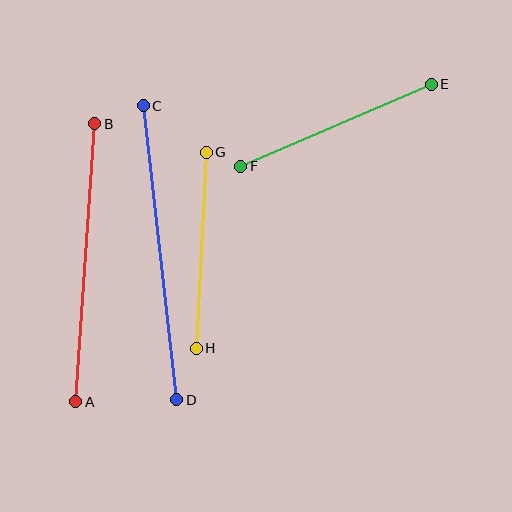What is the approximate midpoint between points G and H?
The midpoint is at approximately (201, 250) pixels.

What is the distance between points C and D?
The distance is approximately 296 pixels.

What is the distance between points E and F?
The distance is approximately 207 pixels.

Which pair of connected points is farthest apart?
Points C and D are farthest apart.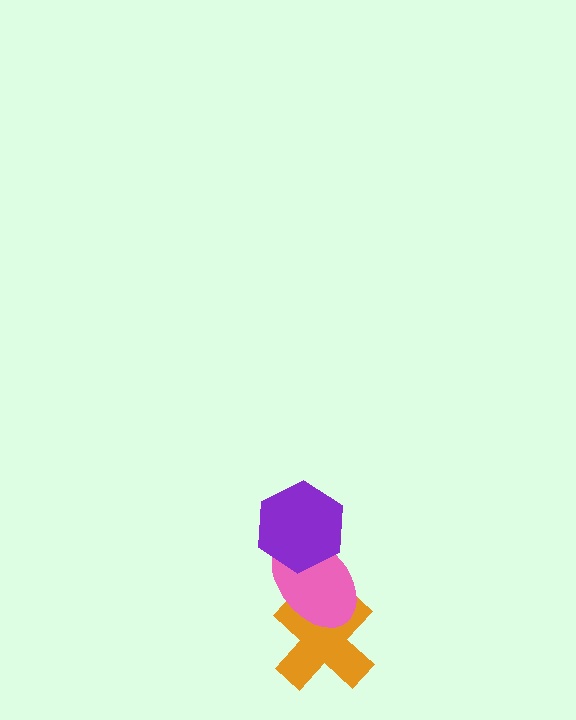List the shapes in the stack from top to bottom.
From top to bottom: the purple hexagon, the pink ellipse, the orange cross.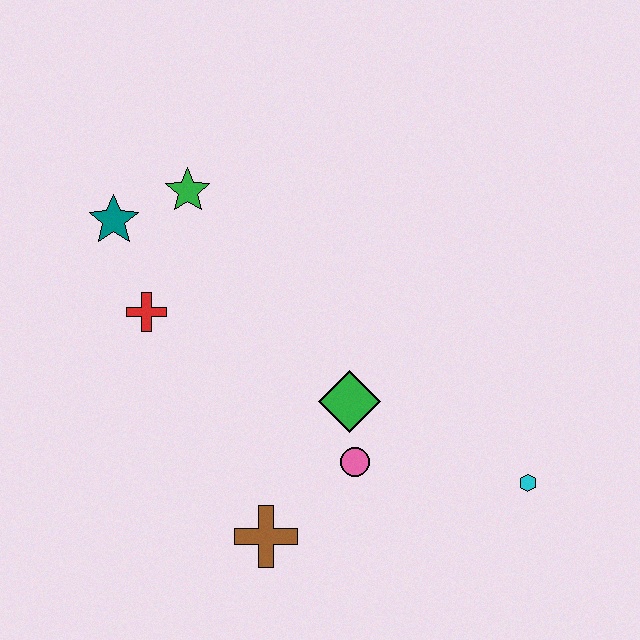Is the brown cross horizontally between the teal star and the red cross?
No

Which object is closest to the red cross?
The teal star is closest to the red cross.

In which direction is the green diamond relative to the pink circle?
The green diamond is above the pink circle.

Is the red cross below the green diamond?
No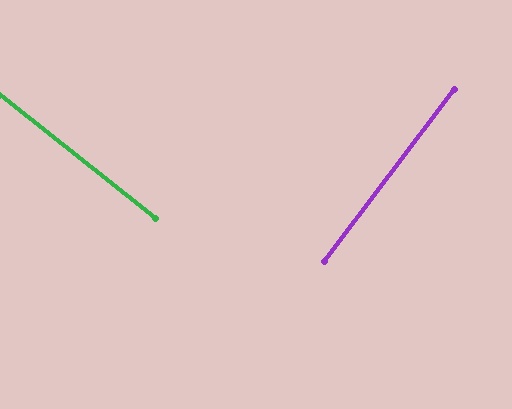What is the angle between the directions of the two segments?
Approximately 89 degrees.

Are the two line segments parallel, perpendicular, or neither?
Perpendicular — they meet at approximately 89°.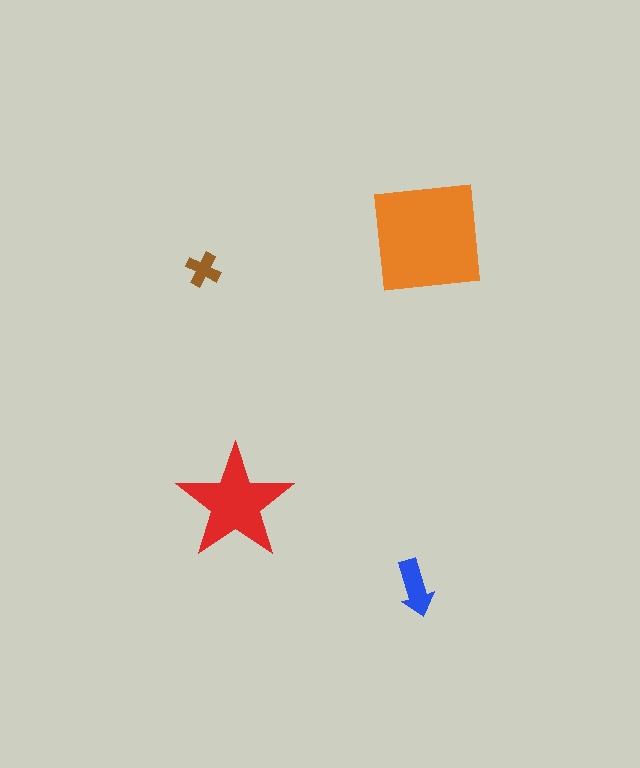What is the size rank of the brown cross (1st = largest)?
4th.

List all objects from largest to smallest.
The orange square, the red star, the blue arrow, the brown cross.